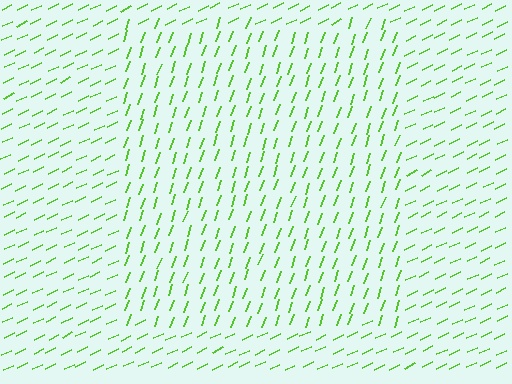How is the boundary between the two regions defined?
The boundary is defined purely by a change in line orientation (approximately 45 degrees difference). All lines are the same color and thickness.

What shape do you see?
I see a rectangle.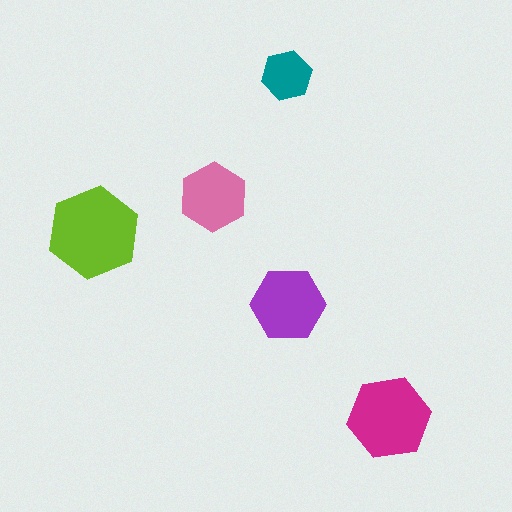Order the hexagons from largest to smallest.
the lime one, the magenta one, the purple one, the pink one, the teal one.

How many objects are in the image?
There are 5 objects in the image.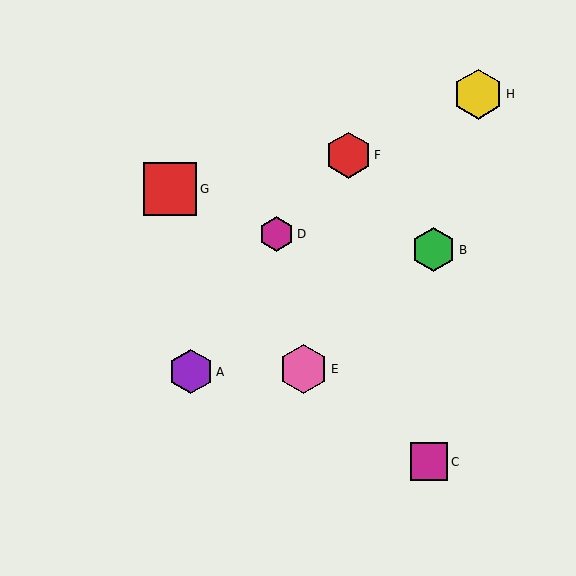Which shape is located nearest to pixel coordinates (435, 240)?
The green hexagon (labeled B) at (434, 250) is nearest to that location.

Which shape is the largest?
The red square (labeled G) is the largest.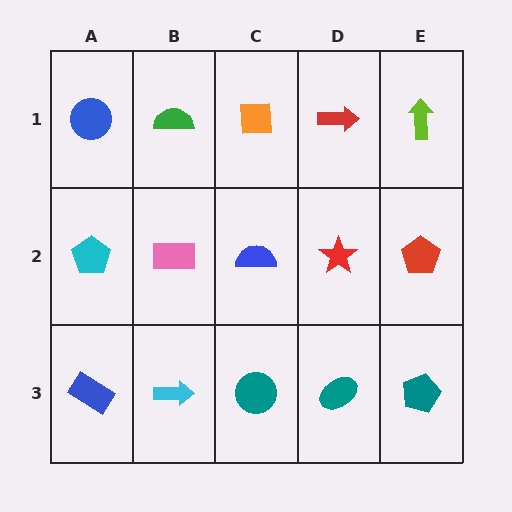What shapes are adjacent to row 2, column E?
A lime arrow (row 1, column E), a teal pentagon (row 3, column E), a red star (row 2, column D).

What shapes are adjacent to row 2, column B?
A green semicircle (row 1, column B), a cyan arrow (row 3, column B), a cyan pentagon (row 2, column A), a blue semicircle (row 2, column C).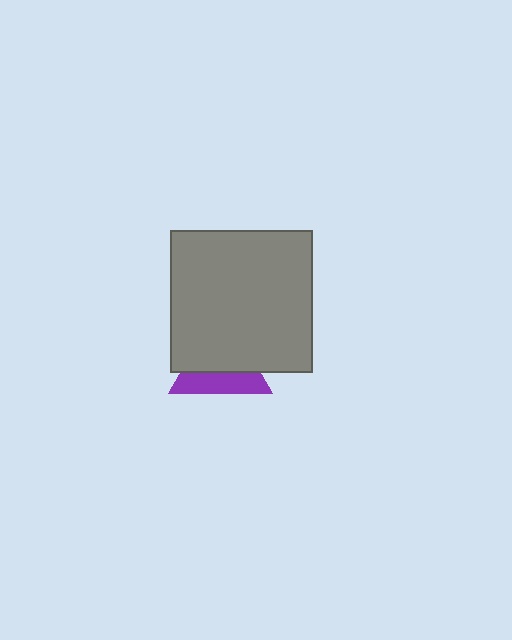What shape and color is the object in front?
The object in front is a gray square.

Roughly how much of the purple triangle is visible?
A small part of it is visible (roughly 39%).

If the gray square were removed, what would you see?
You would see the complete purple triangle.